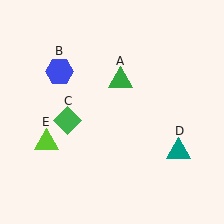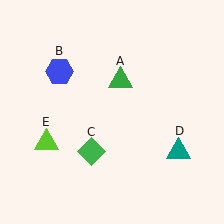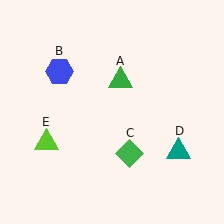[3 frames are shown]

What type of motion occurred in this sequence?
The green diamond (object C) rotated counterclockwise around the center of the scene.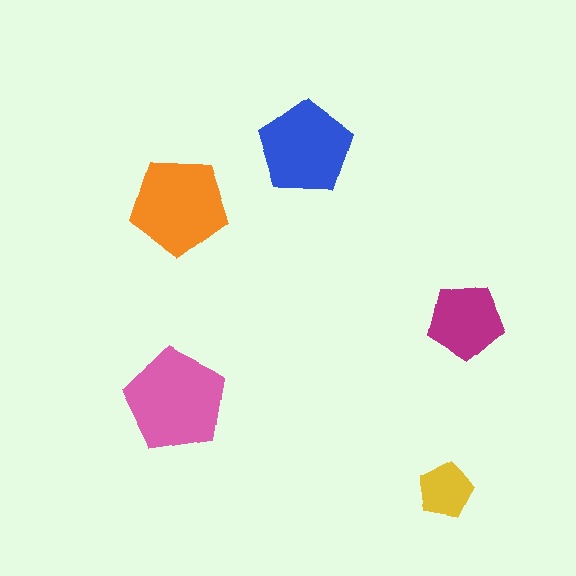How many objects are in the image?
There are 5 objects in the image.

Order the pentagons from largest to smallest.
the pink one, the orange one, the blue one, the magenta one, the yellow one.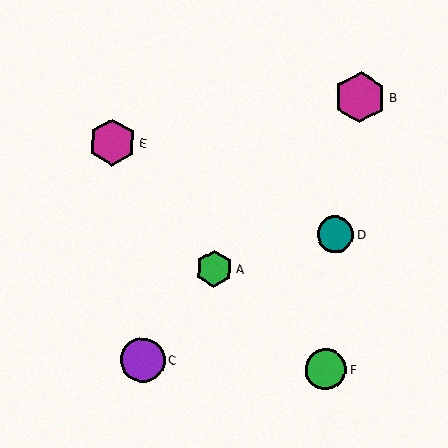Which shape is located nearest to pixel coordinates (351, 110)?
The magenta hexagon (labeled B) at (360, 97) is nearest to that location.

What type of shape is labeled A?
Shape A is a green hexagon.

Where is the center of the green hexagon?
The center of the green hexagon is at (214, 269).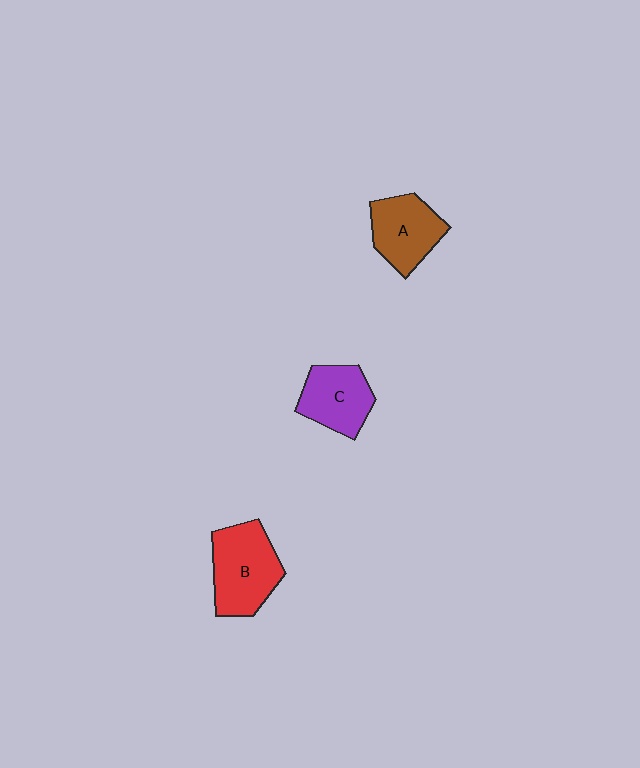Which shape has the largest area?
Shape B (red).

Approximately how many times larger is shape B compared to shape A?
Approximately 1.2 times.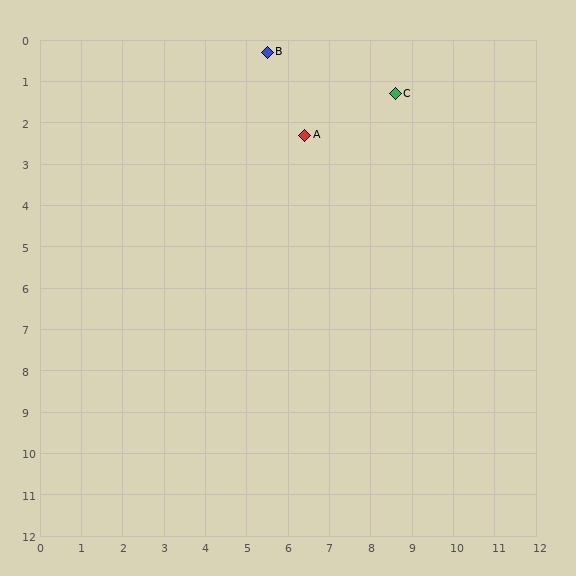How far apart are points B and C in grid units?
Points B and C are about 3.3 grid units apart.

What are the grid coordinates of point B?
Point B is at approximately (5.5, 0.3).